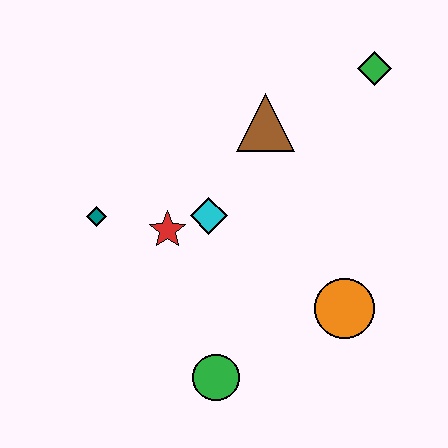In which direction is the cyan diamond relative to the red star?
The cyan diamond is to the right of the red star.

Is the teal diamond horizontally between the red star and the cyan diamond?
No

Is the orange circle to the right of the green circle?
Yes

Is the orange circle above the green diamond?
No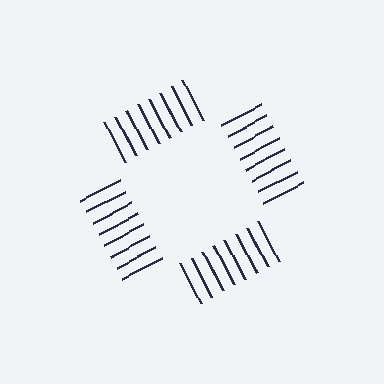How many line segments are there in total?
32 — 8 along each of the 4 edges.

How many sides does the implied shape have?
4 sides — the line-ends trace a square.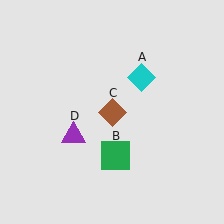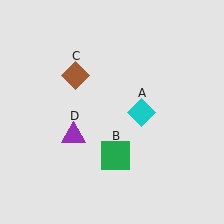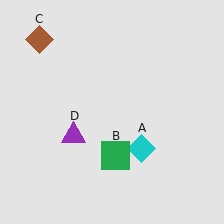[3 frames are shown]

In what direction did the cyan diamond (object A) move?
The cyan diamond (object A) moved down.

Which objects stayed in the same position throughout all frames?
Green square (object B) and purple triangle (object D) remained stationary.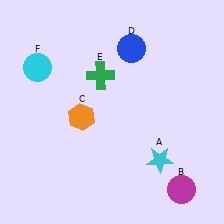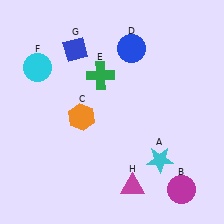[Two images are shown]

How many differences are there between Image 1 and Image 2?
There are 2 differences between the two images.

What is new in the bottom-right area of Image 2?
A magenta triangle (H) was added in the bottom-right area of Image 2.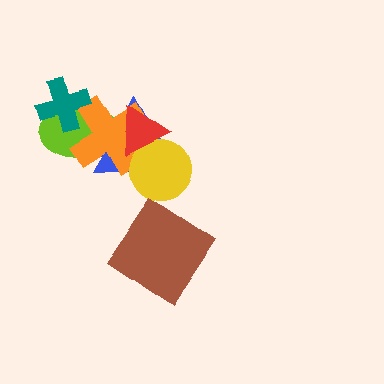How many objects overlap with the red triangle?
4 objects overlap with the red triangle.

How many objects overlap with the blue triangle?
4 objects overlap with the blue triangle.